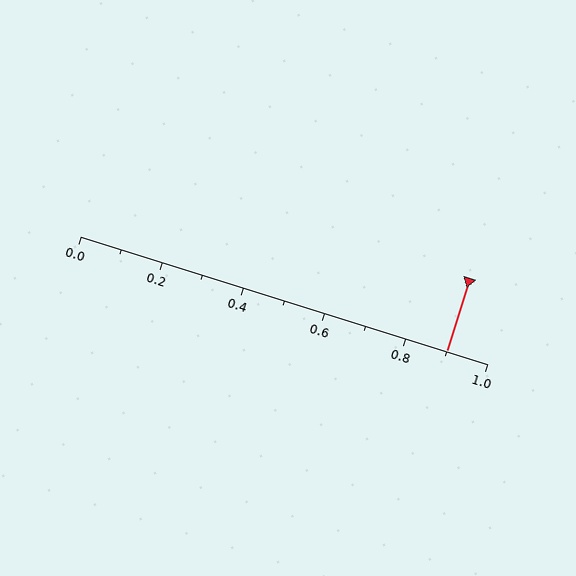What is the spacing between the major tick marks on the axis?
The major ticks are spaced 0.2 apart.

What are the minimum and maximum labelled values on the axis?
The axis runs from 0.0 to 1.0.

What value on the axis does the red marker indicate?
The marker indicates approximately 0.9.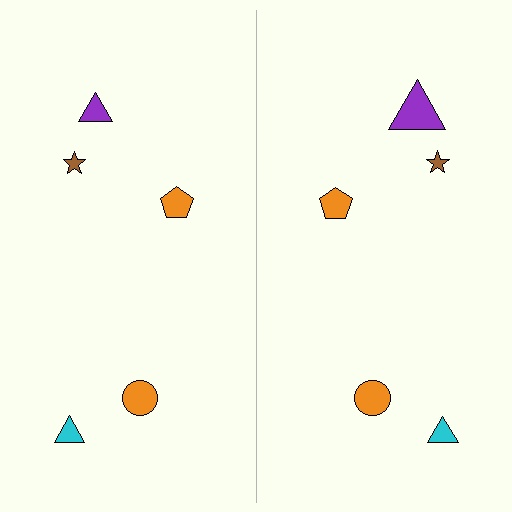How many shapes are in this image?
There are 10 shapes in this image.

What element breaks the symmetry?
The purple triangle on the right side has a different size than its mirror counterpart.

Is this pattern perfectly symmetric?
No, the pattern is not perfectly symmetric. The purple triangle on the right side has a different size than its mirror counterpart.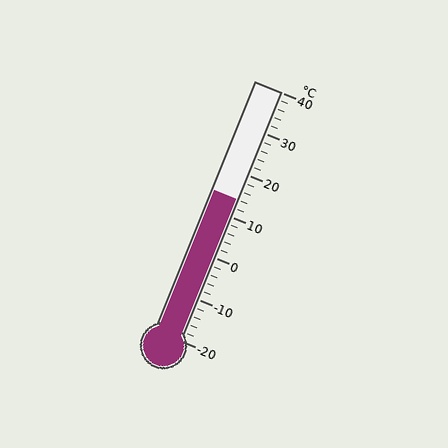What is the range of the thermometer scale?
The thermometer scale ranges from -20°C to 40°C.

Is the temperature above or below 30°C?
The temperature is below 30°C.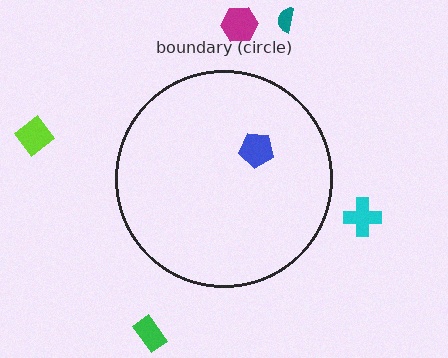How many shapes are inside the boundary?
1 inside, 5 outside.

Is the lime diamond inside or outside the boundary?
Outside.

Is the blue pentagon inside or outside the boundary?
Inside.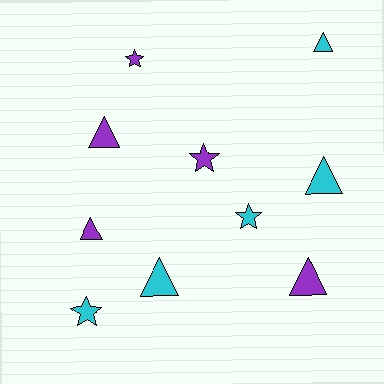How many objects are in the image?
There are 10 objects.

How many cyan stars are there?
There are 2 cyan stars.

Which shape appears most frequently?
Triangle, with 6 objects.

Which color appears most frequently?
Cyan, with 5 objects.